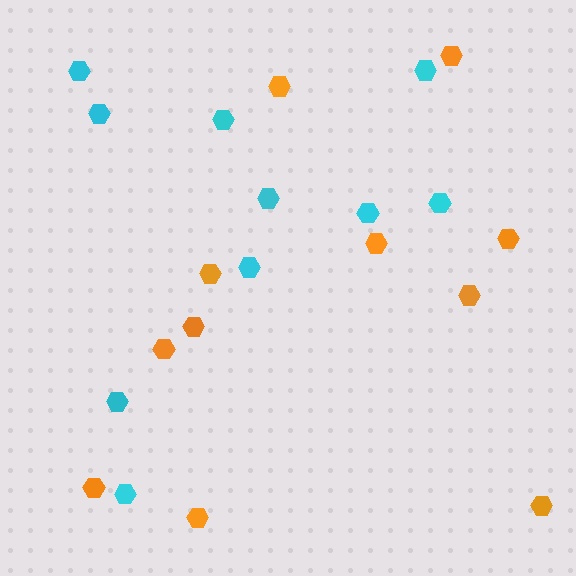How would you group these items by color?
There are 2 groups: one group of orange hexagons (11) and one group of cyan hexagons (10).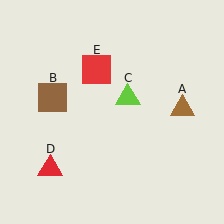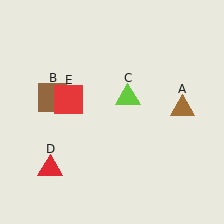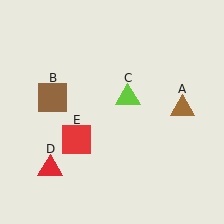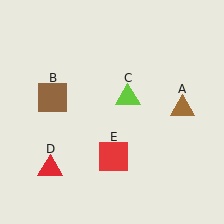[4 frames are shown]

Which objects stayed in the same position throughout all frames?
Brown triangle (object A) and brown square (object B) and lime triangle (object C) and red triangle (object D) remained stationary.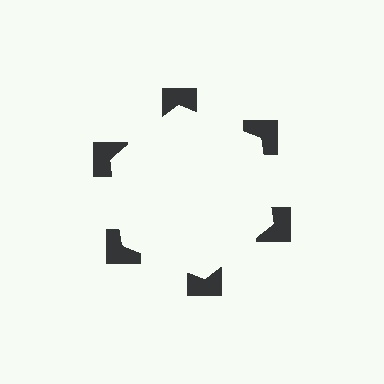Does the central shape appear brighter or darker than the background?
It typically appears slightly brighter than the background, even though no actual brightness change is drawn.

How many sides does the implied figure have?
6 sides.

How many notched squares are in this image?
There are 6 — one at each vertex of the illusory hexagon.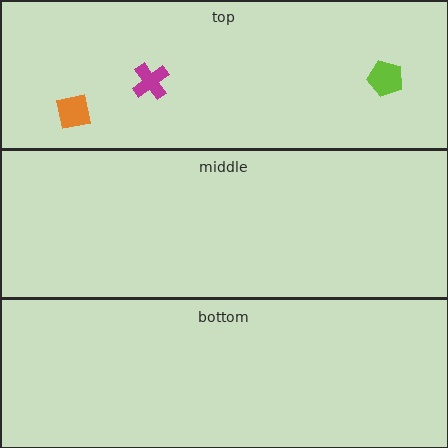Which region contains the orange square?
The top region.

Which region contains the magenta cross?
The top region.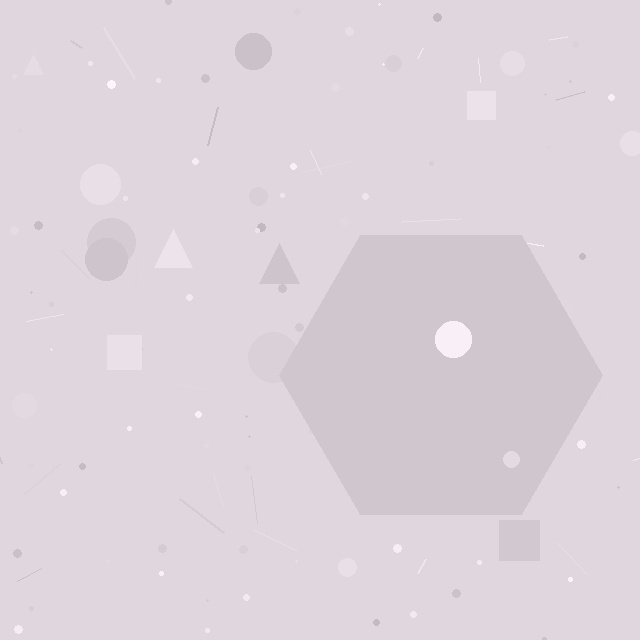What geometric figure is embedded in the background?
A hexagon is embedded in the background.